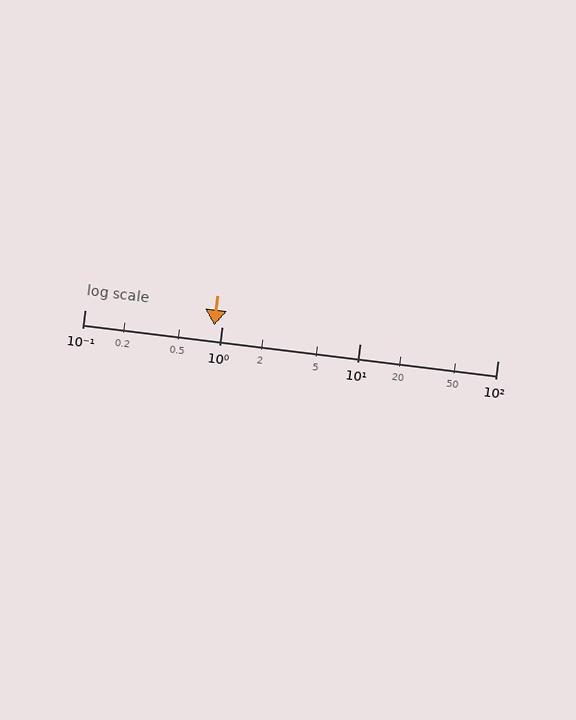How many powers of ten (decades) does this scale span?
The scale spans 3 decades, from 0.1 to 100.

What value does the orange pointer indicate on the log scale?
The pointer indicates approximately 0.88.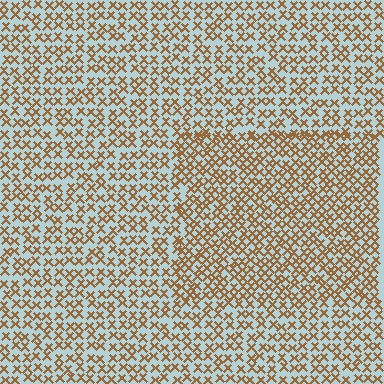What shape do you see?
I see a rectangle.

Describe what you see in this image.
The image contains small brown elements arranged at two different densities. A rectangle-shaped region is visible where the elements are more densely packed than the surrounding area.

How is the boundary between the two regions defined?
The boundary is defined by a change in element density (approximately 1.5x ratio). All elements are the same color, size, and shape.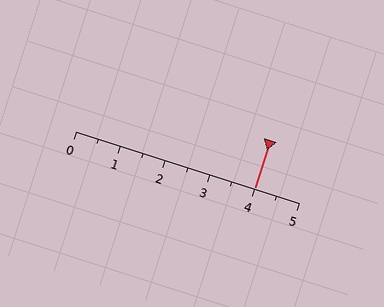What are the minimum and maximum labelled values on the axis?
The axis runs from 0 to 5.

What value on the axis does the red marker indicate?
The marker indicates approximately 4.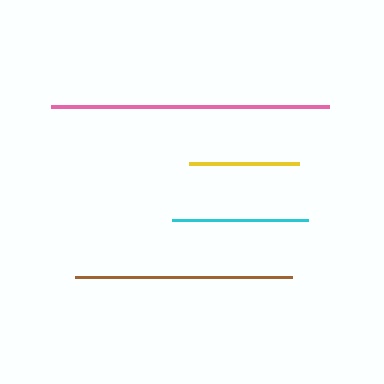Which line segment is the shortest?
The yellow line is the shortest at approximately 110 pixels.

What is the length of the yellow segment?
The yellow segment is approximately 110 pixels long.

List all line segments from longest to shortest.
From longest to shortest: pink, brown, cyan, yellow.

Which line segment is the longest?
The pink line is the longest at approximately 278 pixels.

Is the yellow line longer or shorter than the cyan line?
The cyan line is longer than the yellow line.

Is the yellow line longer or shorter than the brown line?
The brown line is longer than the yellow line.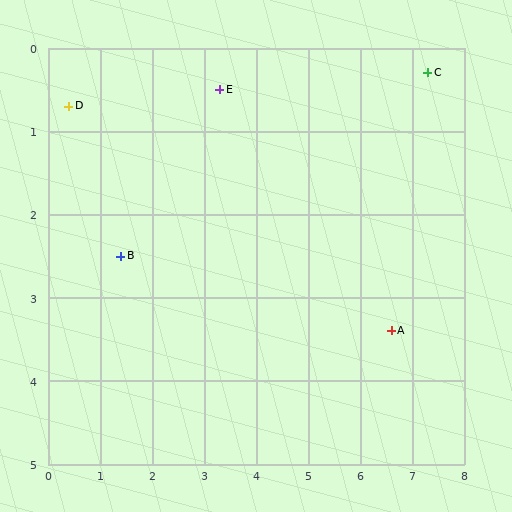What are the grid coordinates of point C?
Point C is at approximately (7.3, 0.3).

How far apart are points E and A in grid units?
Points E and A are about 4.4 grid units apart.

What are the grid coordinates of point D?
Point D is at approximately (0.4, 0.7).